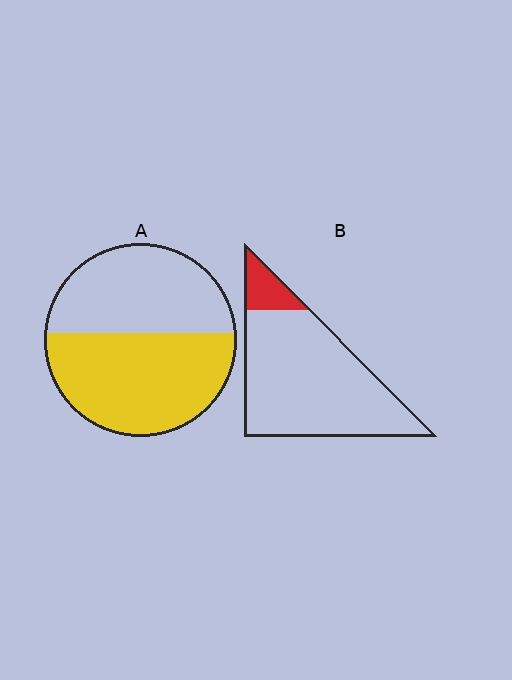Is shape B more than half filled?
No.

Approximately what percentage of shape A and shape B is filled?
A is approximately 55% and B is approximately 10%.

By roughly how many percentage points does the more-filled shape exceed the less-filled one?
By roughly 40 percentage points (A over B).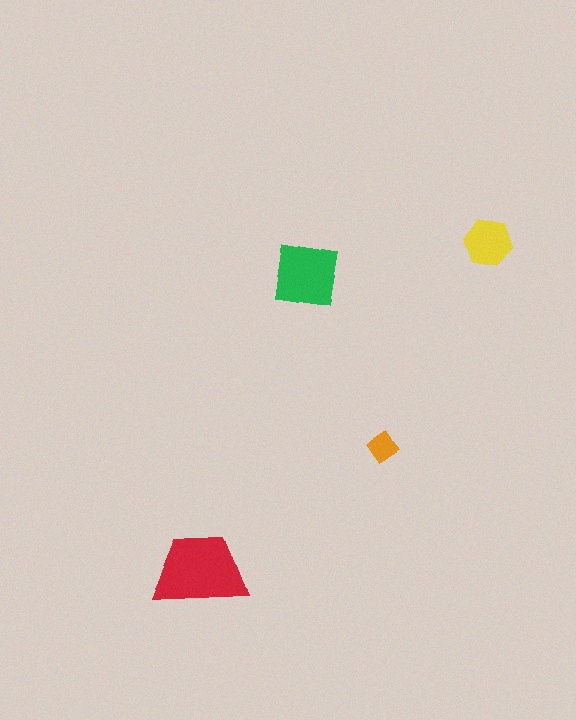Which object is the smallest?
The orange diamond.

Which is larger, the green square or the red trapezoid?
The red trapezoid.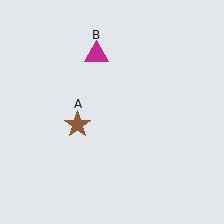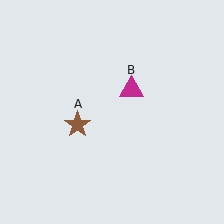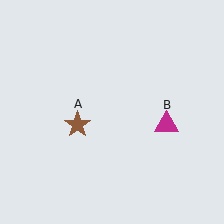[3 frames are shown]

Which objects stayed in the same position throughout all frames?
Brown star (object A) remained stationary.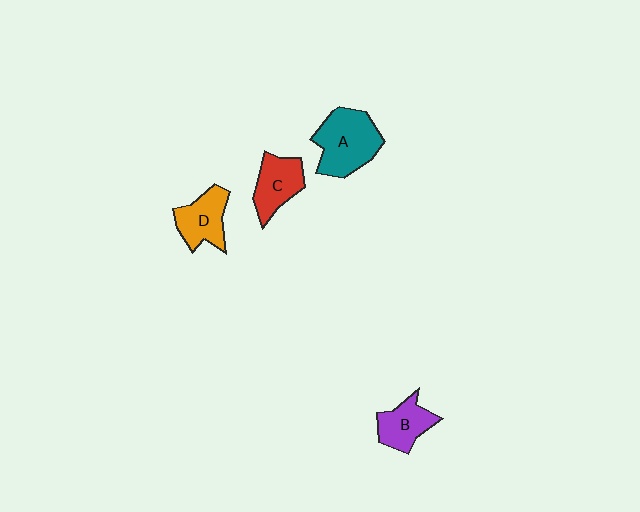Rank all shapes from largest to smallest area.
From largest to smallest: A (teal), D (orange), C (red), B (purple).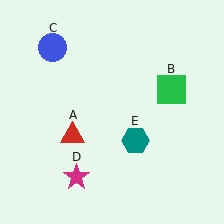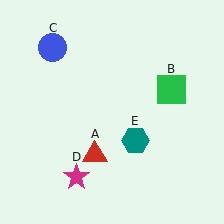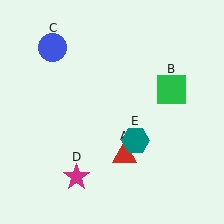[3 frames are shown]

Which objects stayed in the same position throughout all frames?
Green square (object B) and blue circle (object C) and magenta star (object D) and teal hexagon (object E) remained stationary.